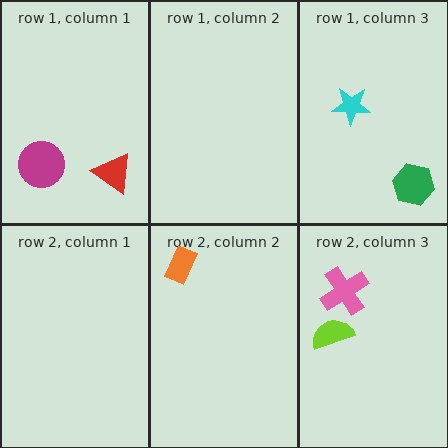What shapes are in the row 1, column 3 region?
The cyan star, the green hexagon.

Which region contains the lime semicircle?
The row 2, column 3 region.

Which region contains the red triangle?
The row 1, column 1 region.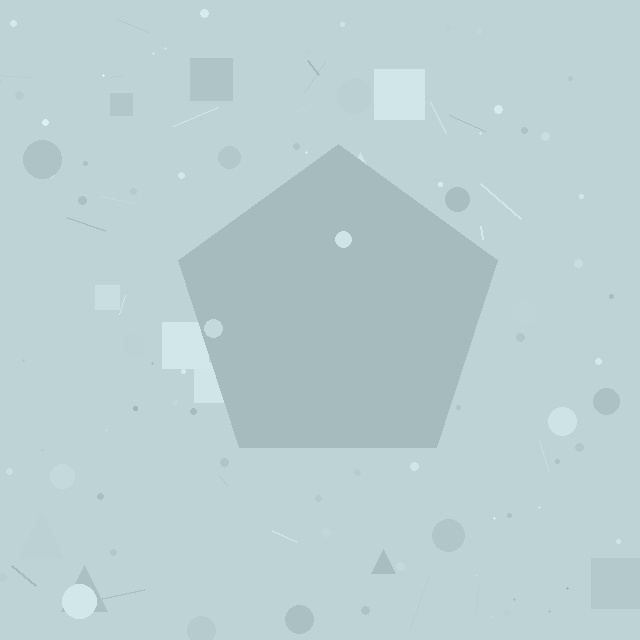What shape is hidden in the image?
A pentagon is hidden in the image.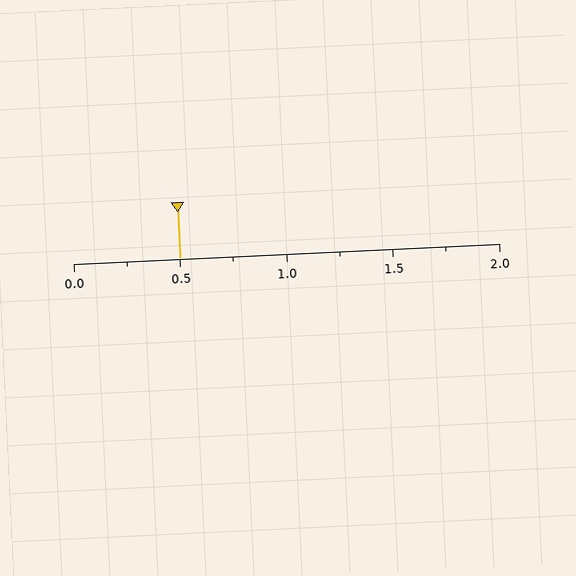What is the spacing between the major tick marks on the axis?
The major ticks are spaced 0.5 apart.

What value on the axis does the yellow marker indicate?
The marker indicates approximately 0.5.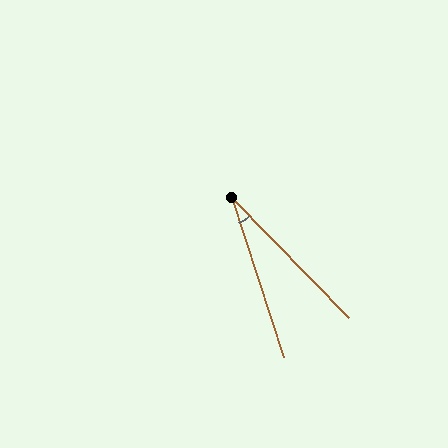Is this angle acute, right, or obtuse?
It is acute.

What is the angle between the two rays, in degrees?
Approximately 27 degrees.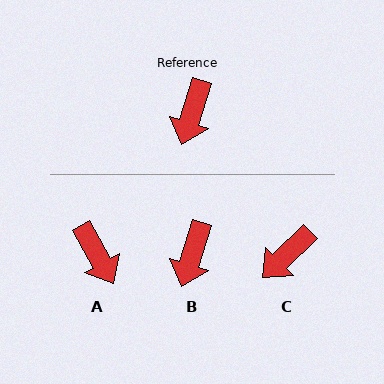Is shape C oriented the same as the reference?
No, it is off by about 28 degrees.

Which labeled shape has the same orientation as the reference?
B.